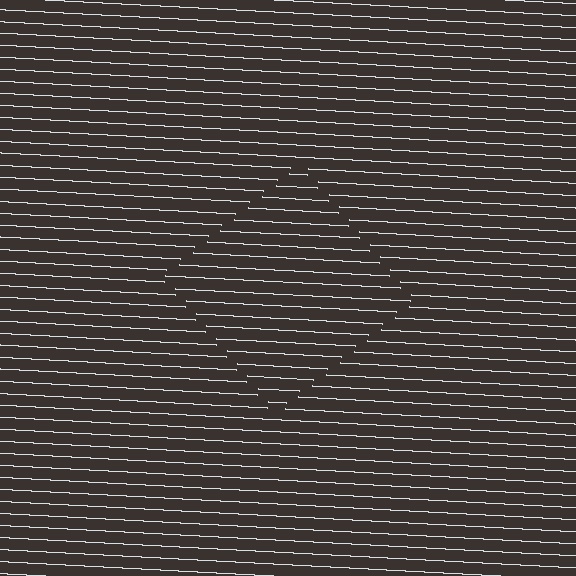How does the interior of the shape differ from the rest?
The interior of the shape contains the same grating, shifted by half a period — the contour is defined by the phase discontinuity where line-ends from the inner and outer gratings abut.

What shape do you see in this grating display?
An illusory square. The interior of the shape contains the same grating, shifted by half a period — the contour is defined by the phase discontinuity where line-ends from the inner and outer gratings abut.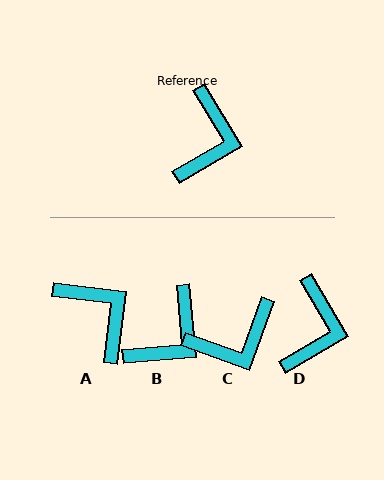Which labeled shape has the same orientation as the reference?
D.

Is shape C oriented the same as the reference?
No, it is off by about 50 degrees.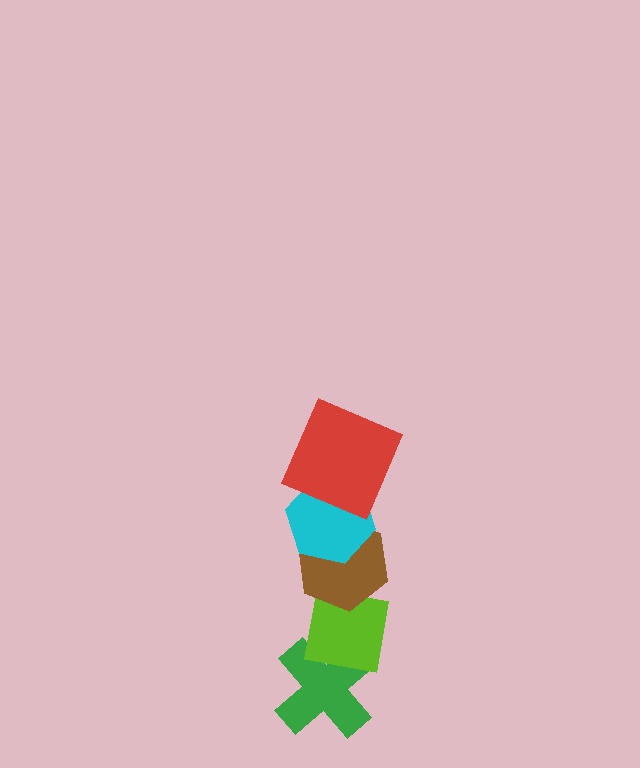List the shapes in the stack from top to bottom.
From top to bottom: the red square, the cyan hexagon, the brown hexagon, the lime square, the green cross.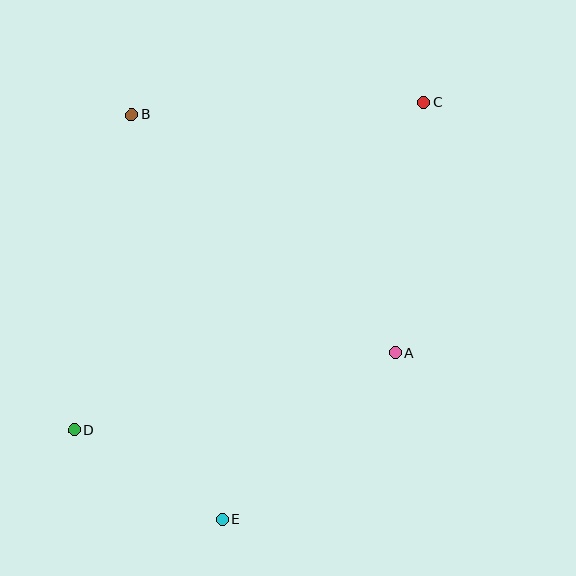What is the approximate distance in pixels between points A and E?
The distance between A and E is approximately 240 pixels.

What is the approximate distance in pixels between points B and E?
The distance between B and E is approximately 415 pixels.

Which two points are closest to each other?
Points D and E are closest to each other.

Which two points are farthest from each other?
Points C and D are farthest from each other.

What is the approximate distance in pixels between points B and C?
The distance between B and C is approximately 292 pixels.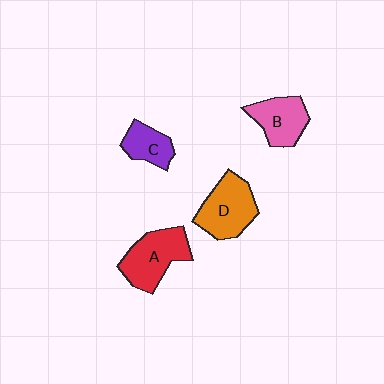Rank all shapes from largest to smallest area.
From largest to smallest: A (red), D (orange), B (pink), C (purple).